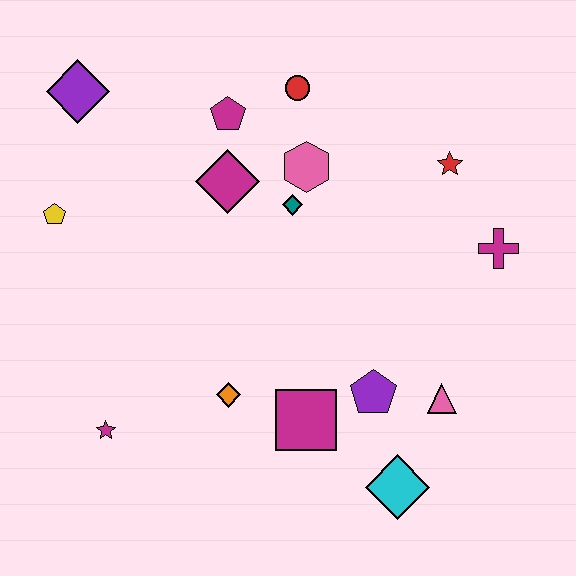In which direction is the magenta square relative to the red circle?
The magenta square is below the red circle.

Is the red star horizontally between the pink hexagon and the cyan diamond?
No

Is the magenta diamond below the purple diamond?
Yes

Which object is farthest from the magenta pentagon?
The cyan diamond is farthest from the magenta pentagon.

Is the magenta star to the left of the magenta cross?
Yes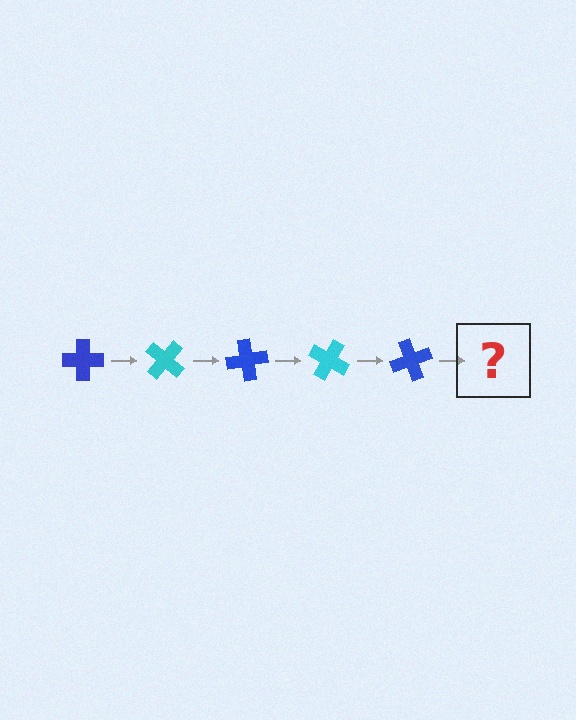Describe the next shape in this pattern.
It should be a cyan cross, rotated 200 degrees from the start.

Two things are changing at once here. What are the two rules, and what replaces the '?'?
The two rules are that it rotates 40 degrees each step and the color cycles through blue and cyan. The '?' should be a cyan cross, rotated 200 degrees from the start.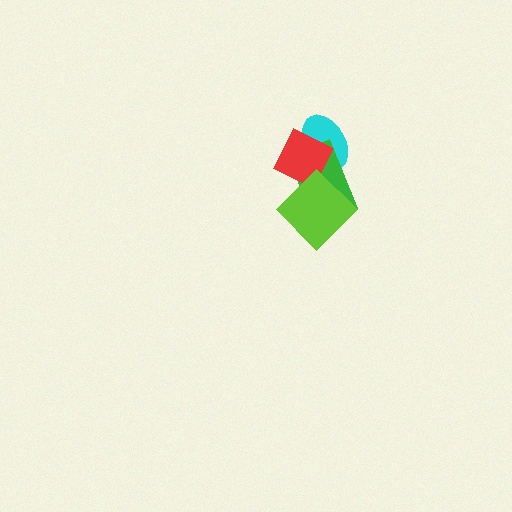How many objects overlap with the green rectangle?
3 objects overlap with the green rectangle.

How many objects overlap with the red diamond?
3 objects overlap with the red diamond.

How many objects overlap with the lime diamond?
2 objects overlap with the lime diamond.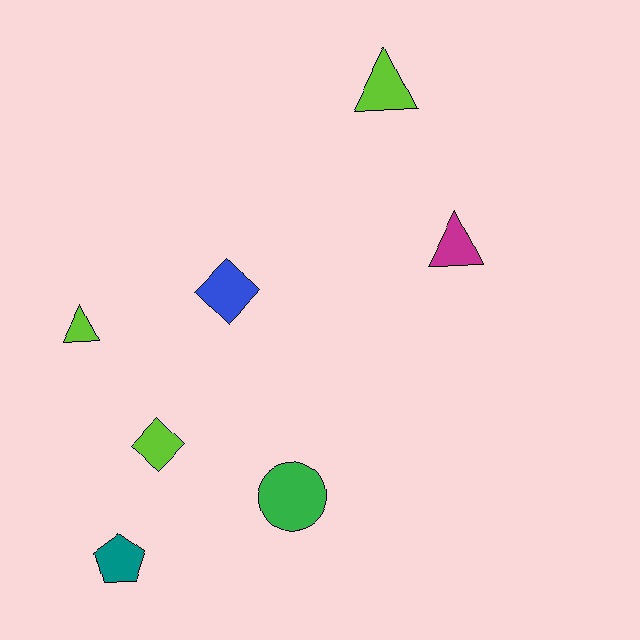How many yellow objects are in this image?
There are no yellow objects.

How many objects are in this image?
There are 7 objects.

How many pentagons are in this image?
There is 1 pentagon.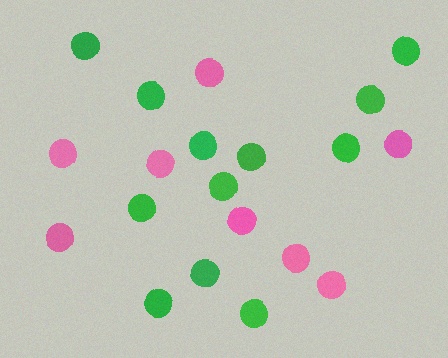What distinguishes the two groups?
There are 2 groups: one group of pink circles (8) and one group of green circles (12).